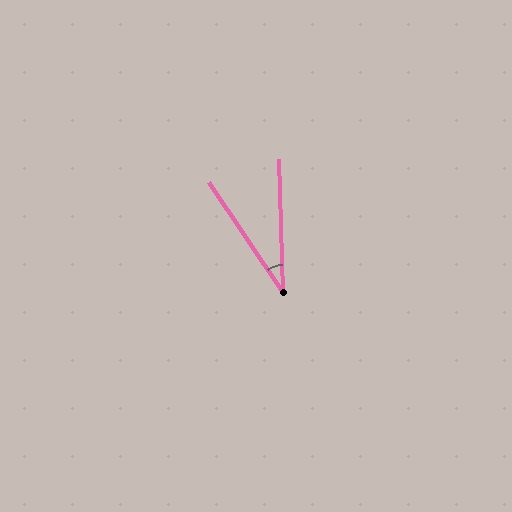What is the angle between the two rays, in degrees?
Approximately 32 degrees.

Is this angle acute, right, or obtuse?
It is acute.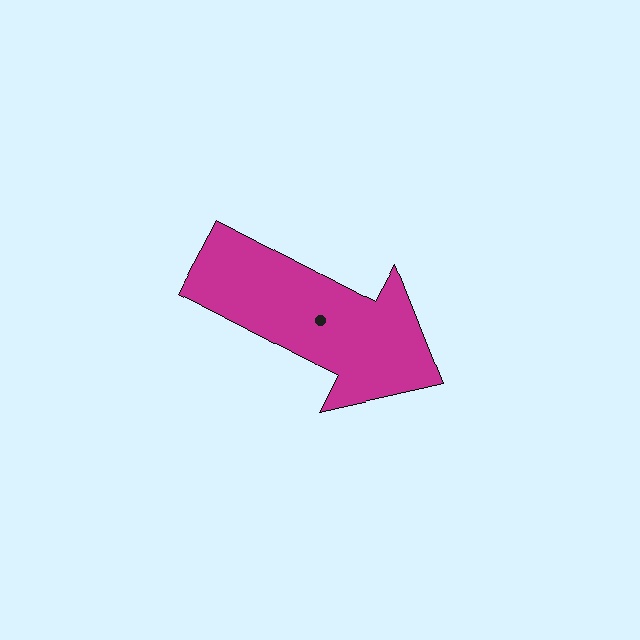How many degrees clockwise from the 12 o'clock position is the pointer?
Approximately 118 degrees.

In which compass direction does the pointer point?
Southeast.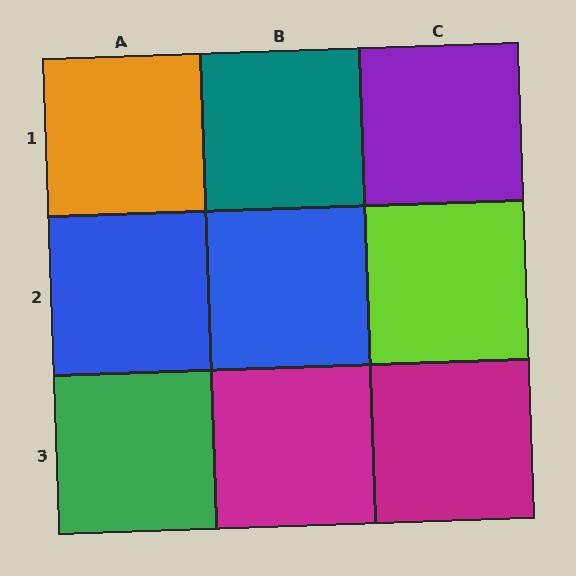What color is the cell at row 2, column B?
Blue.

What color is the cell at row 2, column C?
Lime.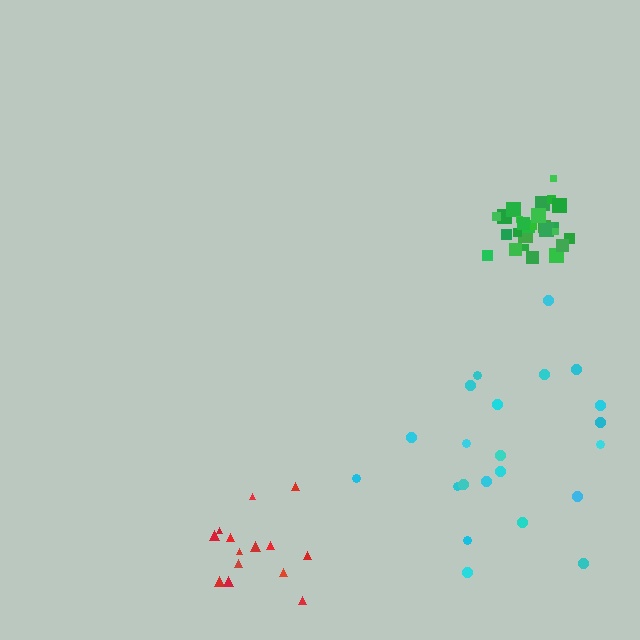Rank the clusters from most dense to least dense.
green, red, cyan.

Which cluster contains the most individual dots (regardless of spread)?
Green (26).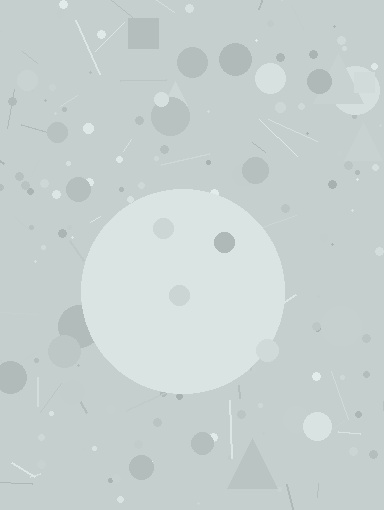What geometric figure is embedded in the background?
A circle is embedded in the background.